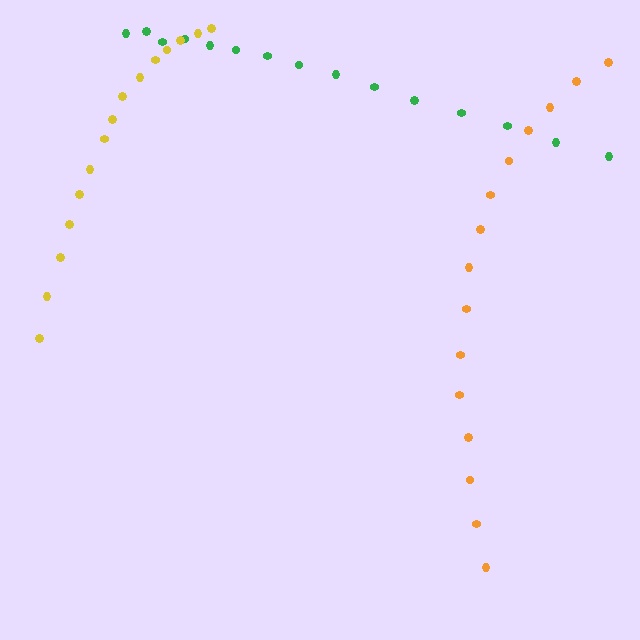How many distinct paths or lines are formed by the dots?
There are 3 distinct paths.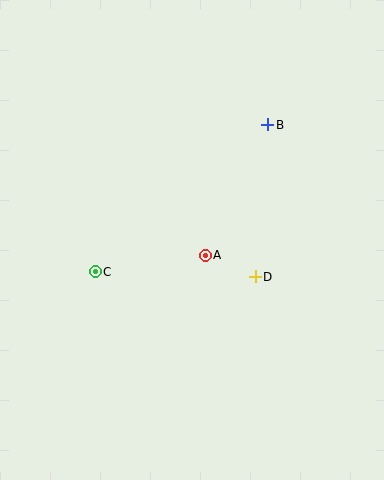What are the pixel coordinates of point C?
Point C is at (95, 272).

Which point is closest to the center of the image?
Point A at (205, 255) is closest to the center.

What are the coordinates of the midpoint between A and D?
The midpoint between A and D is at (230, 266).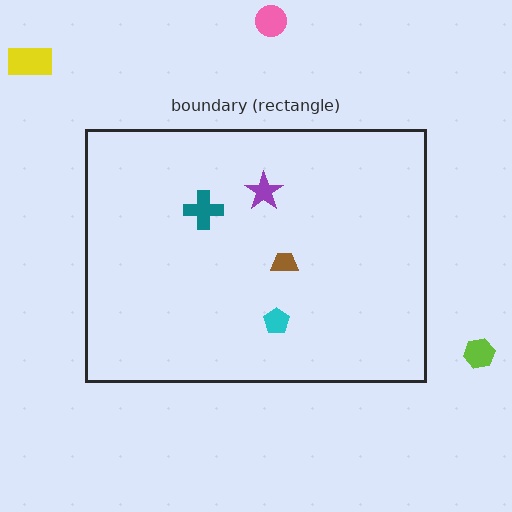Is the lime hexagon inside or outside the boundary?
Outside.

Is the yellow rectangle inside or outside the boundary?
Outside.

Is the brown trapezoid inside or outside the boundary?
Inside.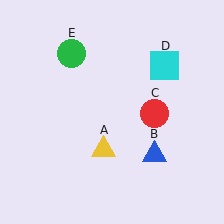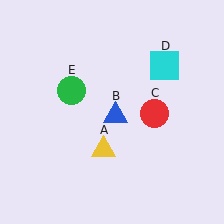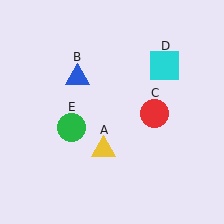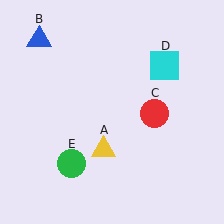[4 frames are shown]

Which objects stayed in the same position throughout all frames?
Yellow triangle (object A) and red circle (object C) and cyan square (object D) remained stationary.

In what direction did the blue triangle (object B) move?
The blue triangle (object B) moved up and to the left.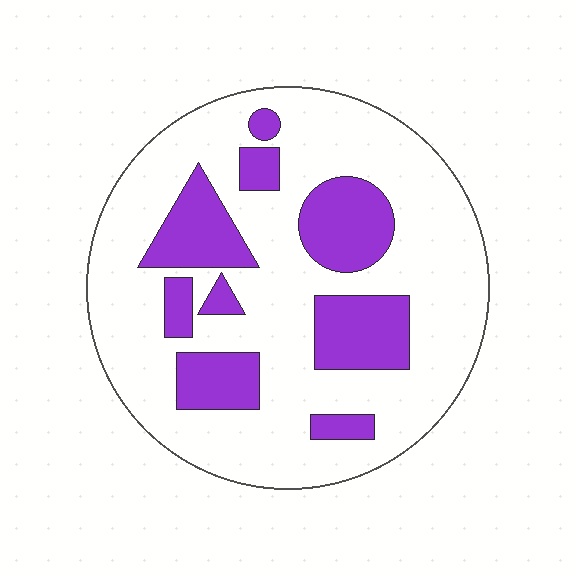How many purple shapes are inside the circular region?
9.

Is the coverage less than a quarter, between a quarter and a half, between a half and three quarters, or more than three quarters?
Between a quarter and a half.